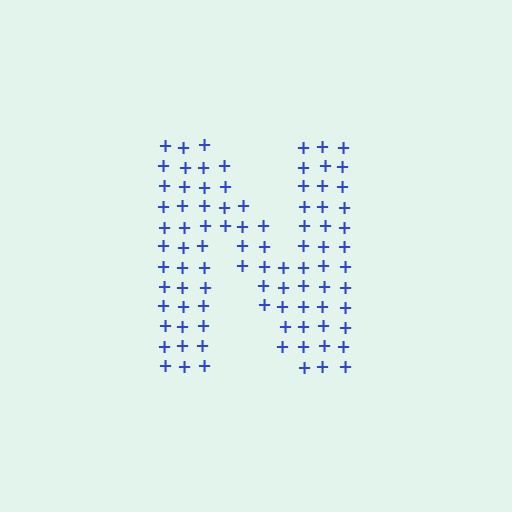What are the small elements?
The small elements are plus signs.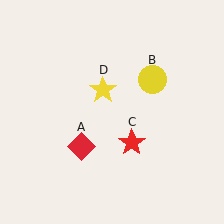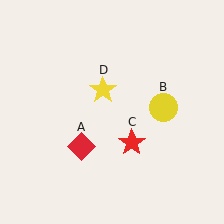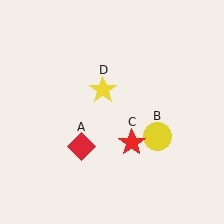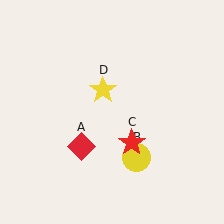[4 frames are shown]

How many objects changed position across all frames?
1 object changed position: yellow circle (object B).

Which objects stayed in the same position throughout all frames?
Red diamond (object A) and red star (object C) and yellow star (object D) remained stationary.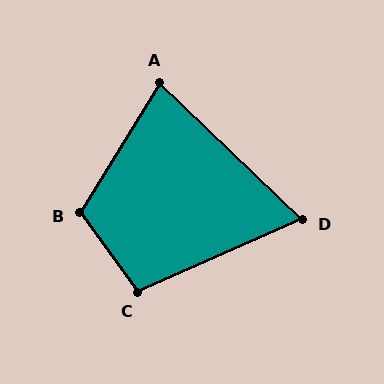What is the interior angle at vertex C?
Approximately 102 degrees (obtuse).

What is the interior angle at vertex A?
Approximately 78 degrees (acute).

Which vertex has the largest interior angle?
B, at approximately 112 degrees.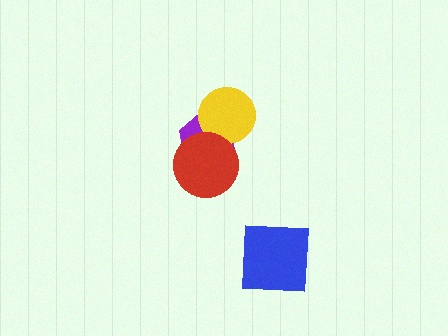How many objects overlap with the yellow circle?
2 objects overlap with the yellow circle.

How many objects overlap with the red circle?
2 objects overlap with the red circle.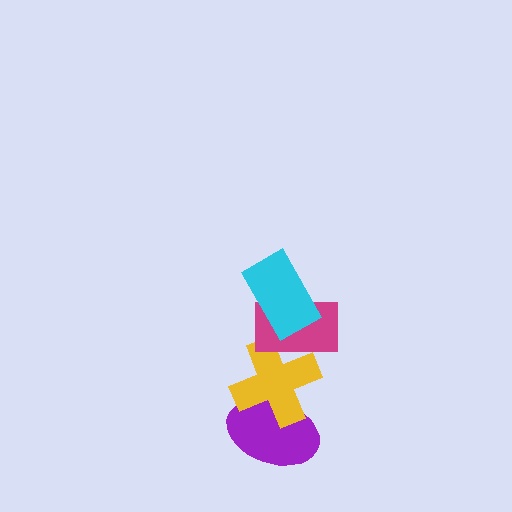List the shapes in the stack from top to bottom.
From top to bottom: the cyan rectangle, the magenta rectangle, the yellow cross, the purple ellipse.